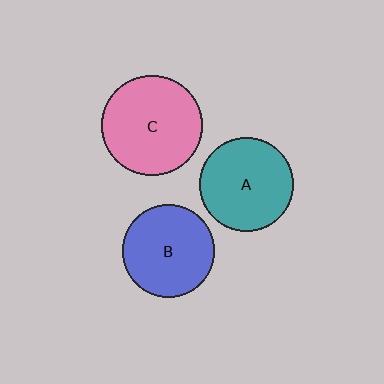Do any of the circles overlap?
No, none of the circles overlap.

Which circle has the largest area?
Circle C (pink).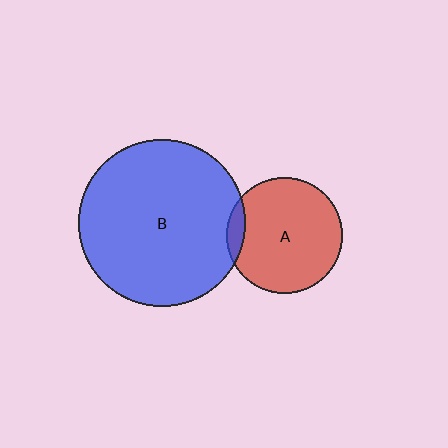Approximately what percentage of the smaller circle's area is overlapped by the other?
Approximately 10%.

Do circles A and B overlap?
Yes.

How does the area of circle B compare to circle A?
Approximately 2.1 times.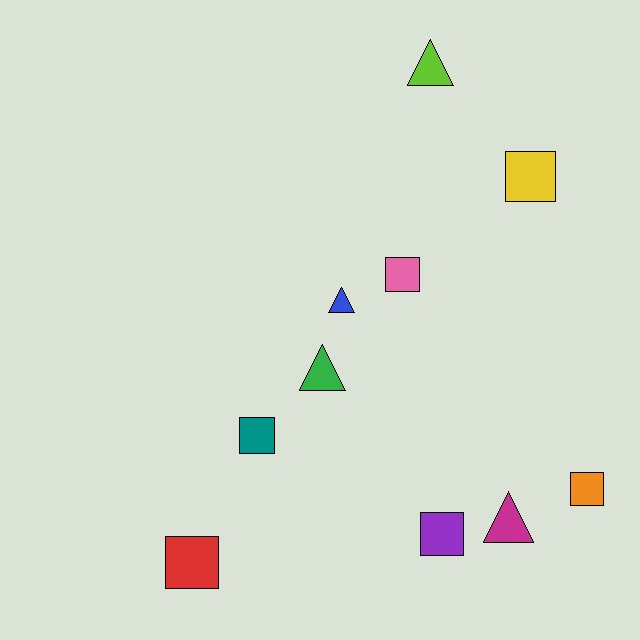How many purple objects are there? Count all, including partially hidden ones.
There is 1 purple object.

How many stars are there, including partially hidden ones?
There are no stars.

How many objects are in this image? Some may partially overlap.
There are 10 objects.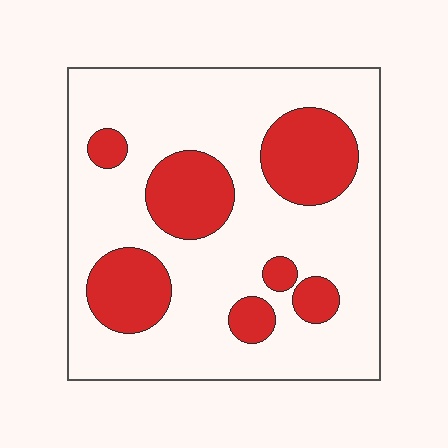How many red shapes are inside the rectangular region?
7.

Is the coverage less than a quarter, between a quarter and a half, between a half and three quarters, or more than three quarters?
Between a quarter and a half.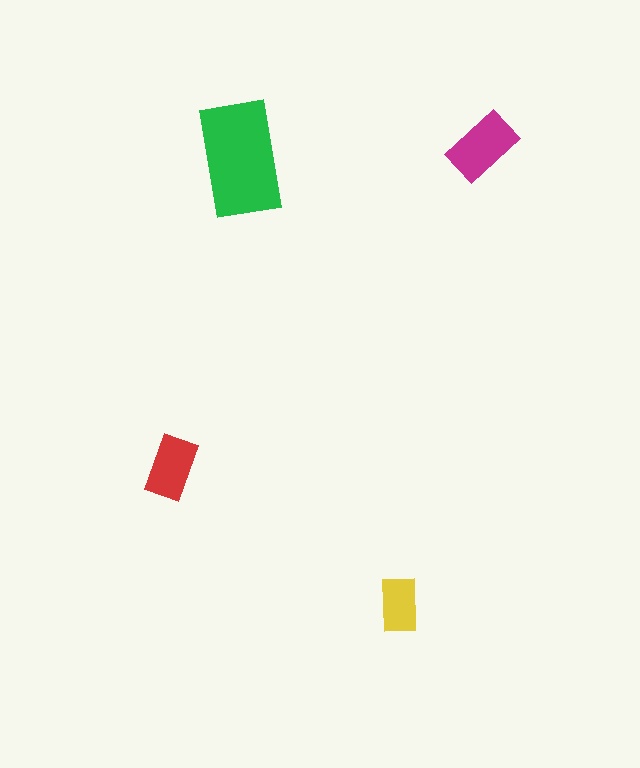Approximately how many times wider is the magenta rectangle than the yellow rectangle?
About 1.5 times wider.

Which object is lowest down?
The yellow rectangle is bottommost.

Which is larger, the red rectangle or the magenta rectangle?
The magenta one.